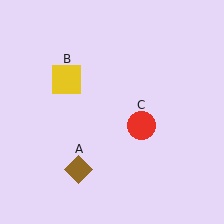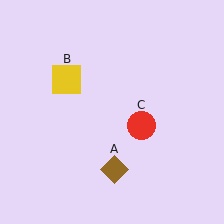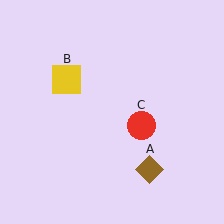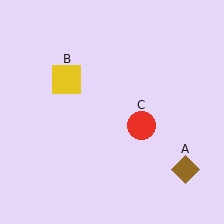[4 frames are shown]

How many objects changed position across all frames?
1 object changed position: brown diamond (object A).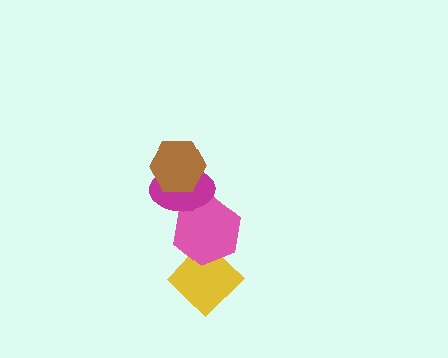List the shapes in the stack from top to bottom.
From top to bottom: the brown hexagon, the magenta ellipse, the pink hexagon, the yellow diamond.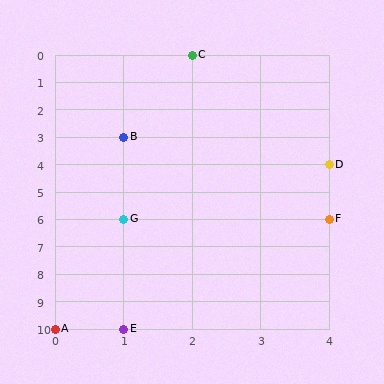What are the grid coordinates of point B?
Point B is at grid coordinates (1, 3).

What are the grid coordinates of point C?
Point C is at grid coordinates (2, 0).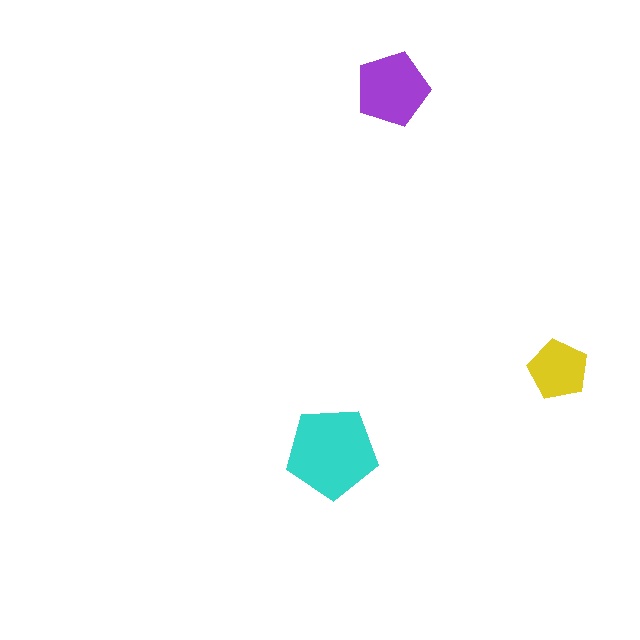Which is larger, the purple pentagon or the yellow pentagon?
The purple one.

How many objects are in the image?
There are 3 objects in the image.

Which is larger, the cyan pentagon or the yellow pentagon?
The cyan one.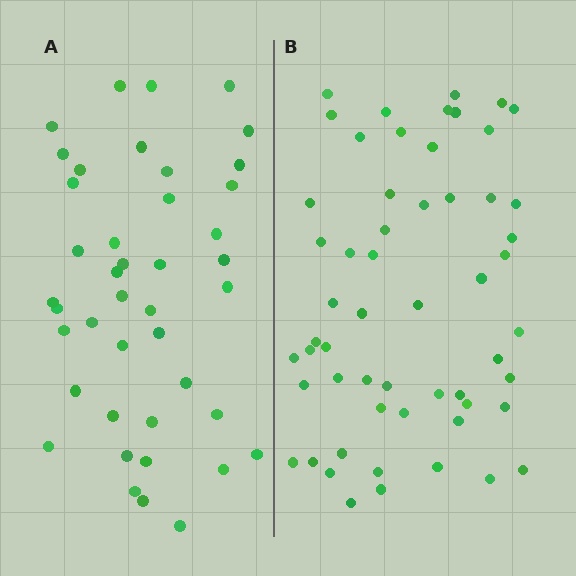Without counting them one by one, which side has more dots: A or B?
Region B (the right region) has more dots.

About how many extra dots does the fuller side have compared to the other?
Region B has approximately 15 more dots than region A.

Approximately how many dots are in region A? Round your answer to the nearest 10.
About 40 dots. (The exact count is 42, which rounds to 40.)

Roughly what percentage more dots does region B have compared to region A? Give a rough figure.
About 35% more.